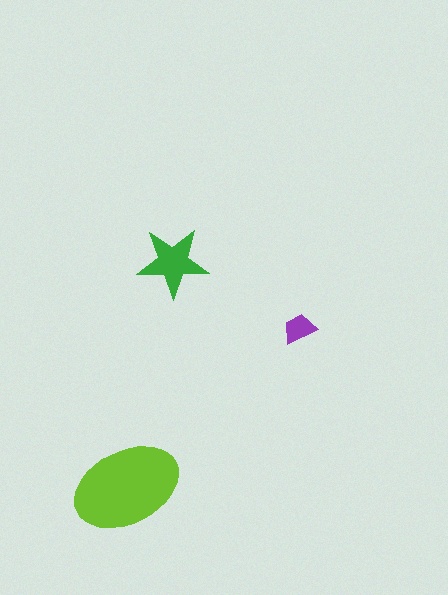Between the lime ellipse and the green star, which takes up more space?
The lime ellipse.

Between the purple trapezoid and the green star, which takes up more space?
The green star.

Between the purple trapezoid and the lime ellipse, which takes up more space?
The lime ellipse.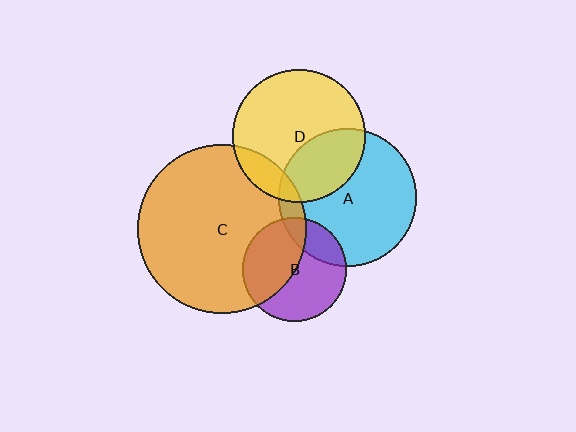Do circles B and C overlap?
Yes.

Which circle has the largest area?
Circle C (orange).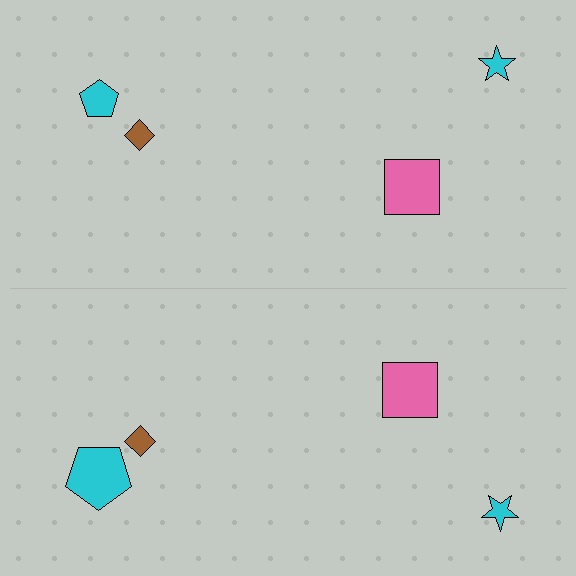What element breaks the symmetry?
The cyan pentagon on the bottom side has a different size than its mirror counterpart.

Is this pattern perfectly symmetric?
No, the pattern is not perfectly symmetric. The cyan pentagon on the bottom side has a different size than its mirror counterpart.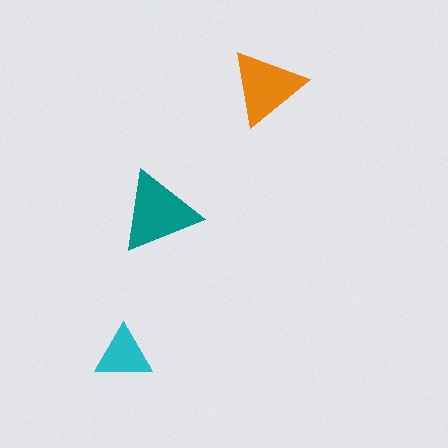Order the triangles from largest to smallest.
the teal one, the orange one, the cyan one.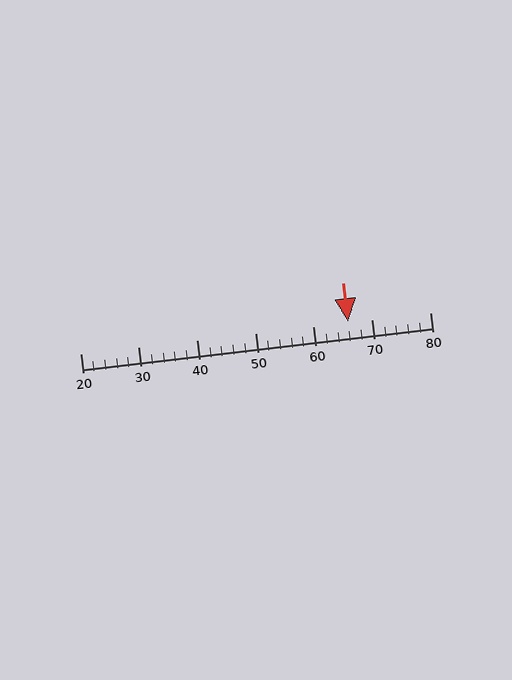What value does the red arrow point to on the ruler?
The red arrow points to approximately 66.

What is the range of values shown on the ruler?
The ruler shows values from 20 to 80.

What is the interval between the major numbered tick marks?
The major tick marks are spaced 10 units apart.